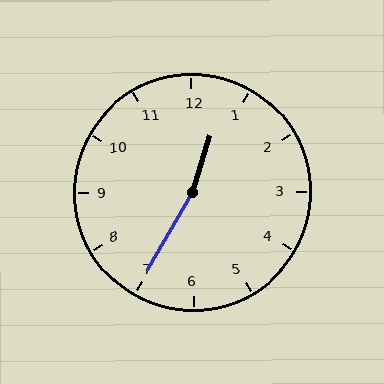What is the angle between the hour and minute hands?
Approximately 168 degrees.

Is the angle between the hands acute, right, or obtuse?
It is obtuse.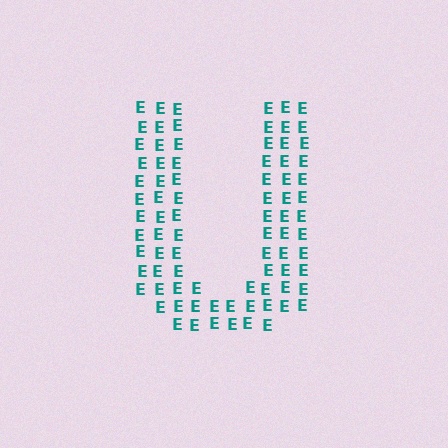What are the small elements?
The small elements are letter E's.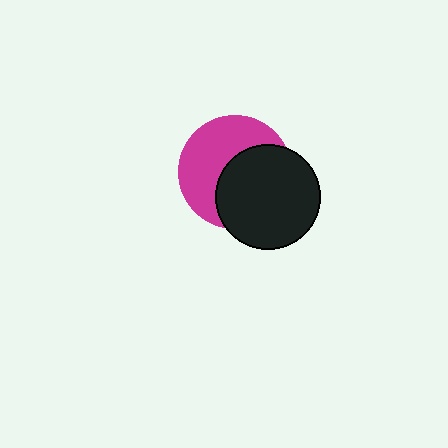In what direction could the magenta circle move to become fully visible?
The magenta circle could move toward the upper-left. That would shift it out from behind the black circle entirely.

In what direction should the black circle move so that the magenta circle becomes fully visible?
The black circle should move toward the lower-right. That is the shortest direction to clear the overlap and leave the magenta circle fully visible.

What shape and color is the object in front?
The object in front is a black circle.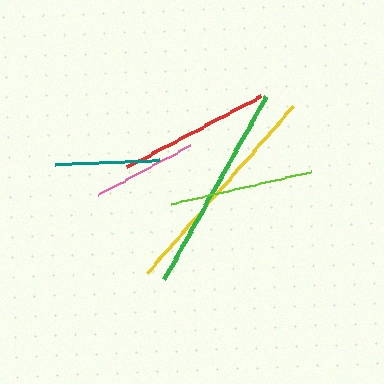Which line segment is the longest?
The yellow line is the longest at approximately 222 pixels.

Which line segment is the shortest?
The teal line is the shortest at approximately 103 pixels.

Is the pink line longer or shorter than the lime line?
The lime line is longer than the pink line.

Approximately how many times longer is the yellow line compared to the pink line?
The yellow line is approximately 2.1 times the length of the pink line.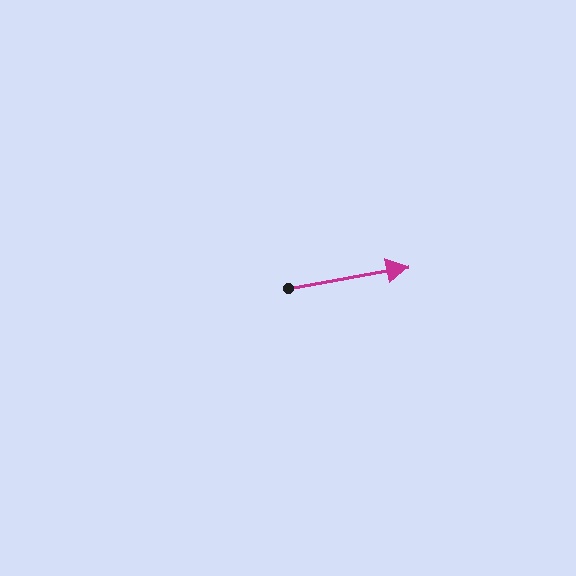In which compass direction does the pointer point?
East.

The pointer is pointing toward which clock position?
Roughly 3 o'clock.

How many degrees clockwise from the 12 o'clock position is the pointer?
Approximately 80 degrees.